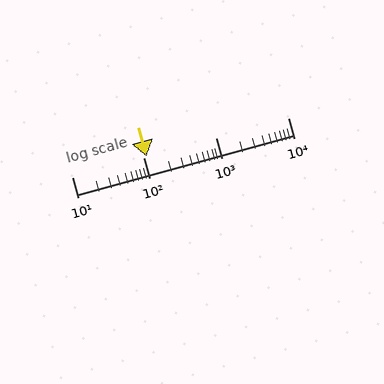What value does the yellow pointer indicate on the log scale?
The pointer indicates approximately 110.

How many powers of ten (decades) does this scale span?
The scale spans 3 decades, from 10 to 10000.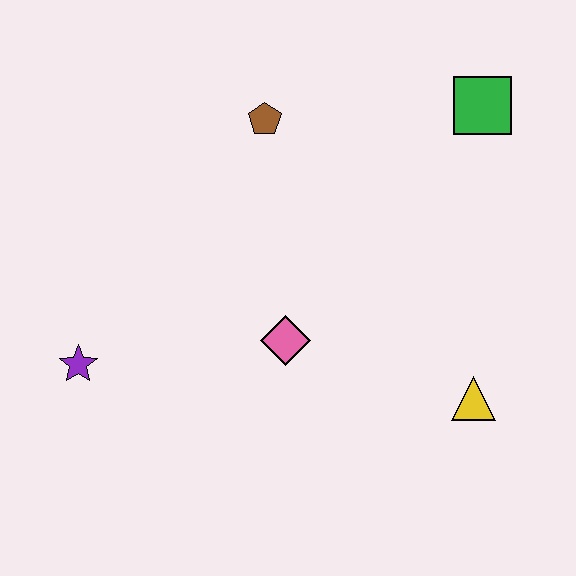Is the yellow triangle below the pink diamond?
Yes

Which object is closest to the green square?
The brown pentagon is closest to the green square.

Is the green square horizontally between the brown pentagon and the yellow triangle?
No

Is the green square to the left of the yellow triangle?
No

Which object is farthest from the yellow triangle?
The purple star is farthest from the yellow triangle.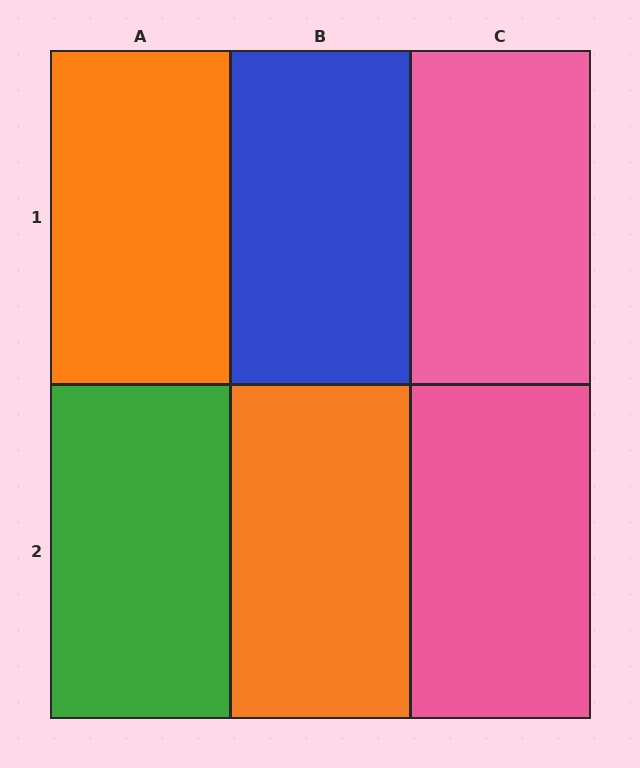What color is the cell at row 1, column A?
Orange.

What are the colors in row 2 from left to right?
Green, orange, pink.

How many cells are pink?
2 cells are pink.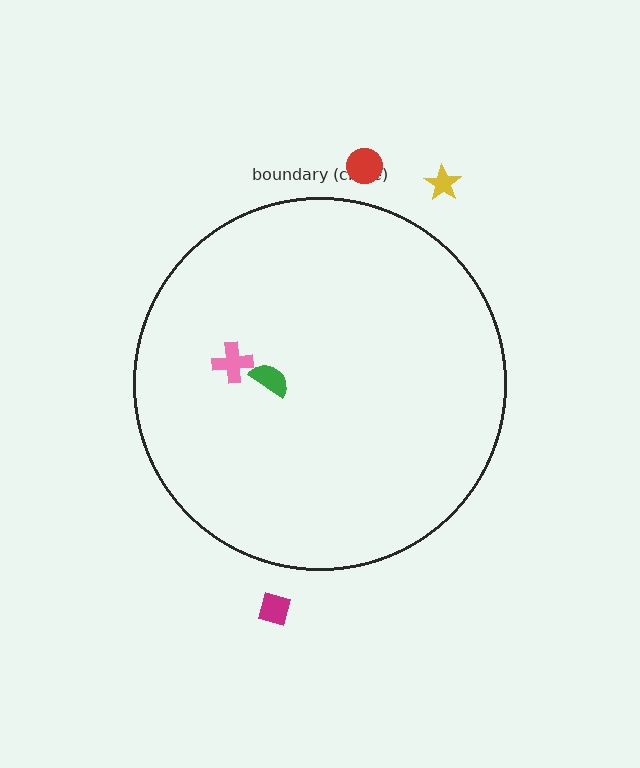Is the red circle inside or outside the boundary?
Outside.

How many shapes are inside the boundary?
2 inside, 3 outside.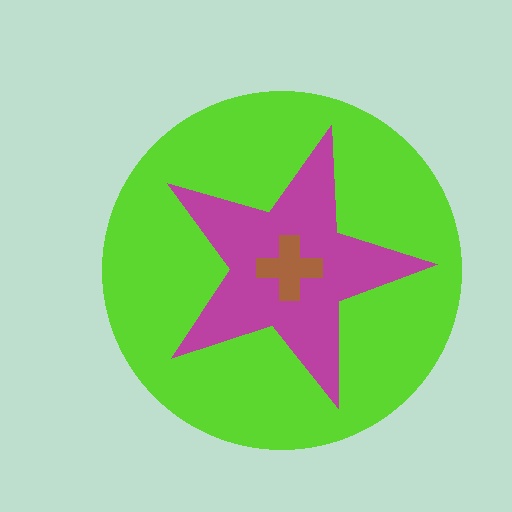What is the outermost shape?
The lime circle.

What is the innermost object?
The brown cross.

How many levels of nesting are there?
3.